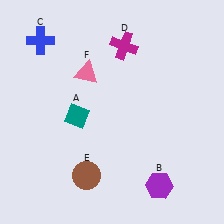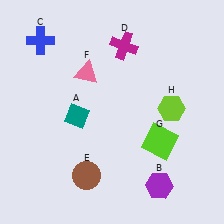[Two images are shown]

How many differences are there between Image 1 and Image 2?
There are 2 differences between the two images.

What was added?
A lime square (G), a lime hexagon (H) were added in Image 2.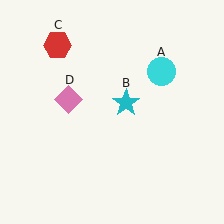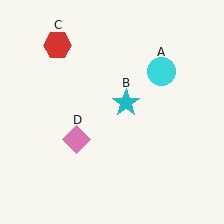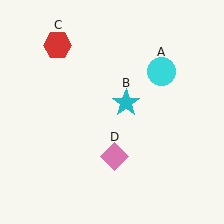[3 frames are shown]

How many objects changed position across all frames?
1 object changed position: pink diamond (object D).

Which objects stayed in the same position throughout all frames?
Cyan circle (object A) and cyan star (object B) and red hexagon (object C) remained stationary.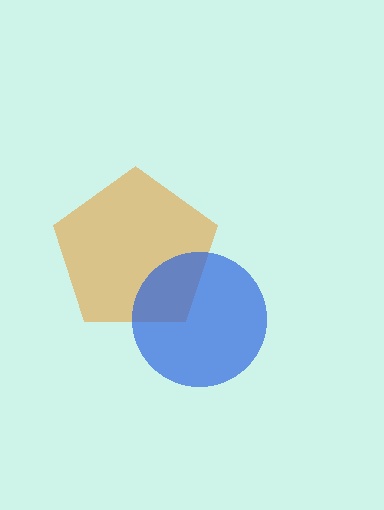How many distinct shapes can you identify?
There are 2 distinct shapes: an orange pentagon, a blue circle.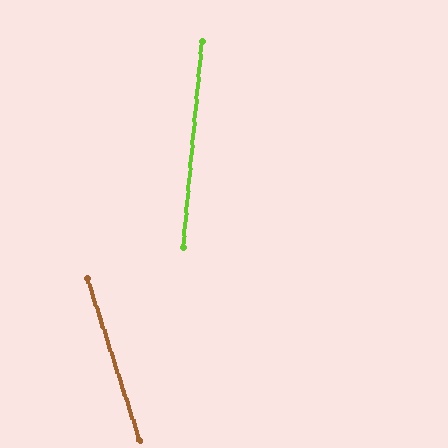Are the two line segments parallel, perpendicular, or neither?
Neither parallel nor perpendicular — they differ by about 23°.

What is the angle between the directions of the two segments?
Approximately 23 degrees.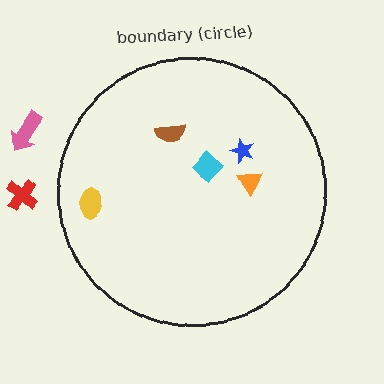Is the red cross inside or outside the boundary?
Outside.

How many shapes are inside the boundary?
5 inside, 2 outside.